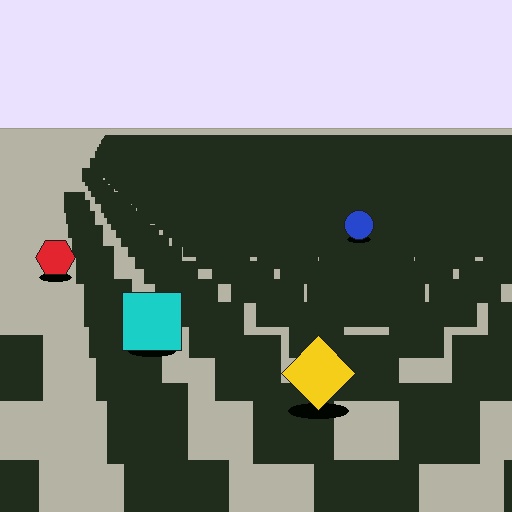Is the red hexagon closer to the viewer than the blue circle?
Yes. The red hexagon is closer — you can tell from the texture gradient: the ground texture is coarser near it.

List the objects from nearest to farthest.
From nearest to farthest: the yellow diamond, the cyan square, the red hexagon, the blue circle.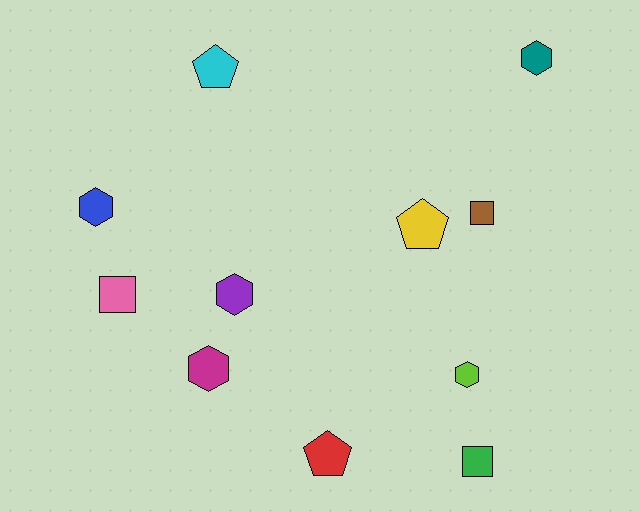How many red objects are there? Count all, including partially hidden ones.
There is 1 red object.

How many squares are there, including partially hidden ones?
There are 3 squares.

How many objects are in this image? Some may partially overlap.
There are 11 objects.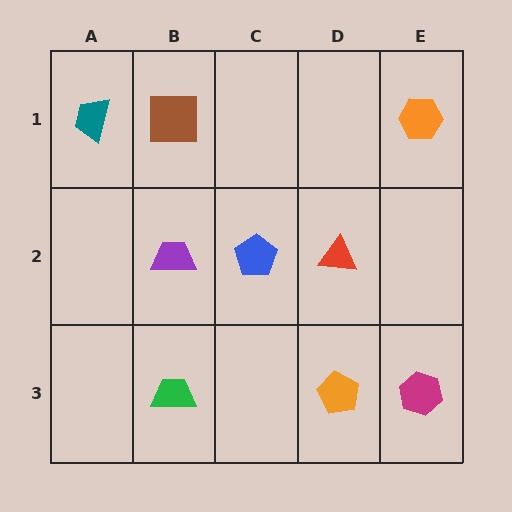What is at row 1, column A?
A teal trapezoid.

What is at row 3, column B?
A green trapezoid.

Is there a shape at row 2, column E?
No, that cell is empty.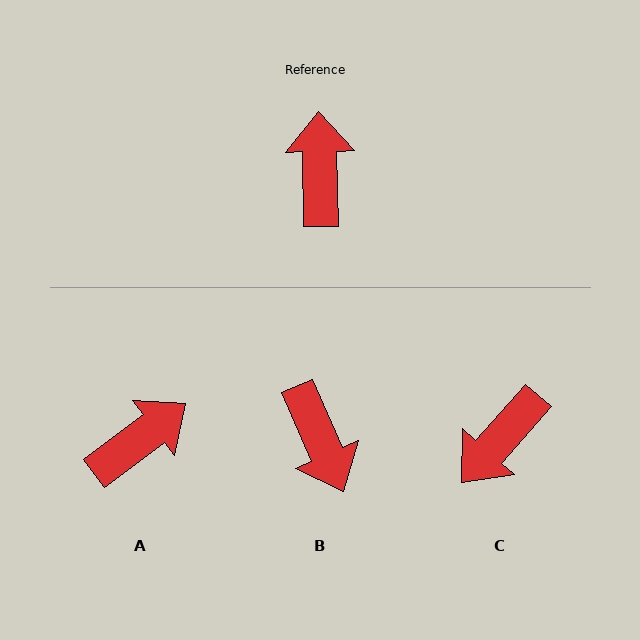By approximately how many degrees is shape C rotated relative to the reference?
Approximately 138 degrees counter-clockwise.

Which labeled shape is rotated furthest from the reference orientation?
B, about 157 degrees away.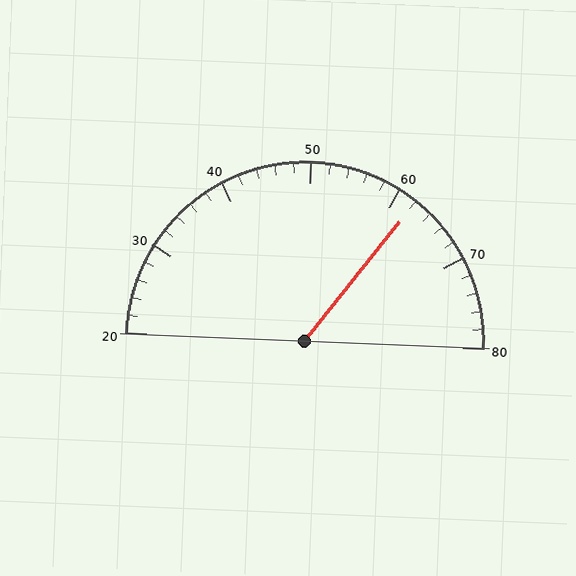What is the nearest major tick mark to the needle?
The nearest major tick mark is 60.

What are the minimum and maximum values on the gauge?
The gauge ranges from 20 to 80.